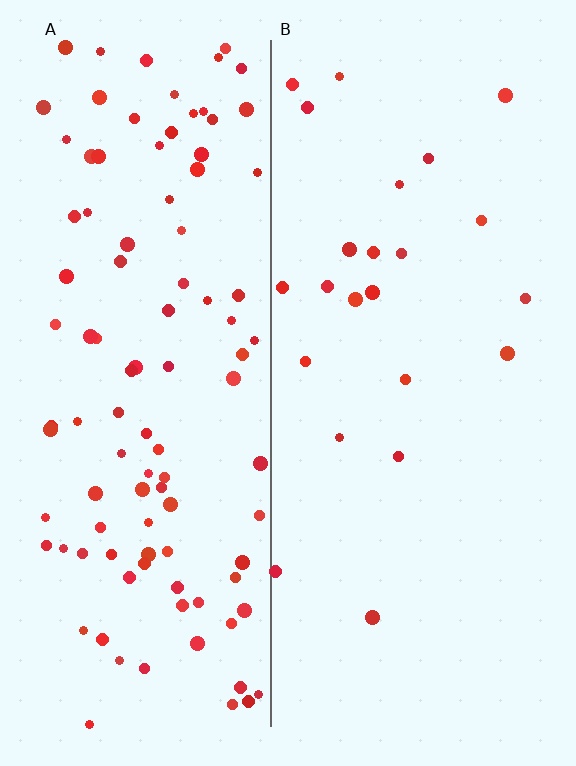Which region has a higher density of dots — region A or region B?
A (the left).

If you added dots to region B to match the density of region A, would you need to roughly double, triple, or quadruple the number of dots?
Approximately quadruple.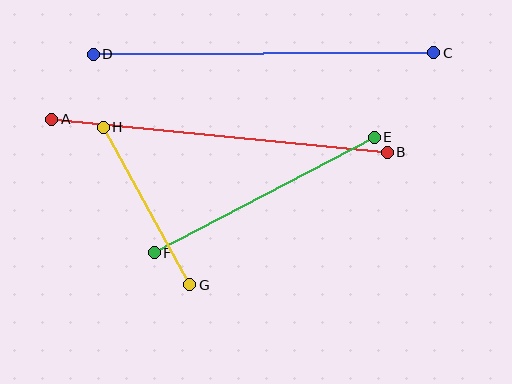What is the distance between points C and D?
The distance is approximately 341 pixels.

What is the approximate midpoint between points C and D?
The midpoint is at approximately (264, 54) pixels.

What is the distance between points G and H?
The distance is approximately 179 pixels.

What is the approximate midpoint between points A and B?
The midpoint is at approximately (219, 136) pixels.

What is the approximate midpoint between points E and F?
The midpoint is at approximately (264, 195) pixels.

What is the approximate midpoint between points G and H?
The midpoint is at approximately (147, 206) pixels.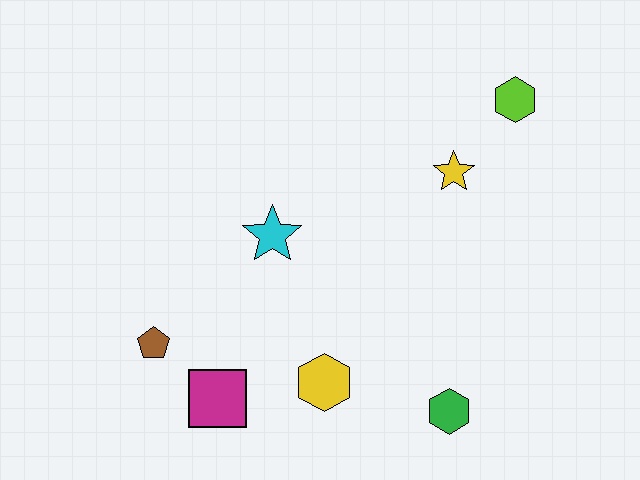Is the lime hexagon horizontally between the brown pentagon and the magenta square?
No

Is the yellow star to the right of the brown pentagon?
Yes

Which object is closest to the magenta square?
The brown pentagon is closest to the magenta square.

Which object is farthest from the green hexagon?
The lime hexagon is farthest from the green hexagon.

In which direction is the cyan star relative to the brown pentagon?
The cyan star is to the right of the brown pentagon.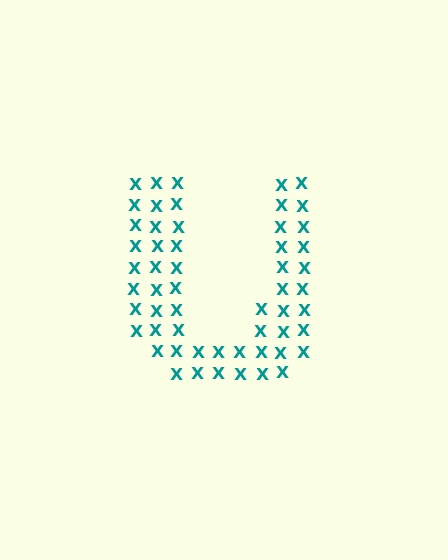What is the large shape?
The large shape is the letter U.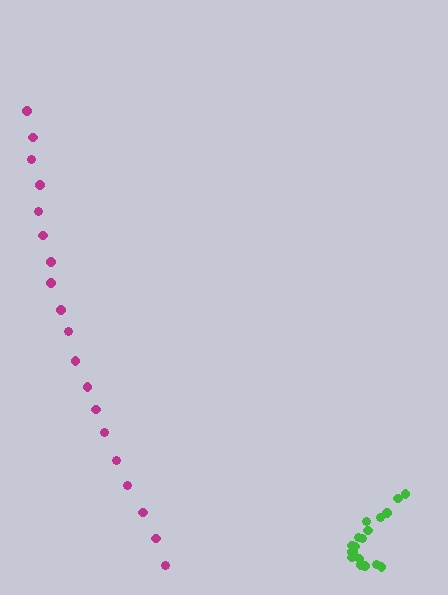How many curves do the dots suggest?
There are 2 distinct paths.